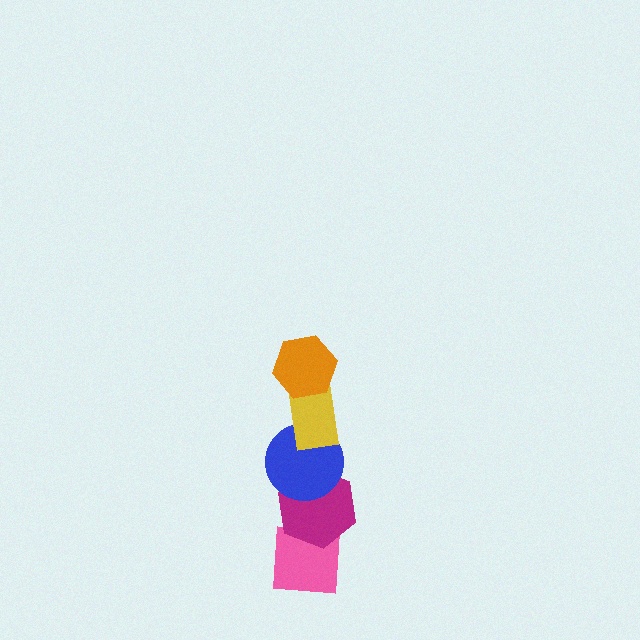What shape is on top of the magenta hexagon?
The blue circle is on top of the magenta hexagon.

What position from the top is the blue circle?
The blue circle is 3rd from the top.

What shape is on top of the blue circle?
The yellow rectangle is on top of the blue circle.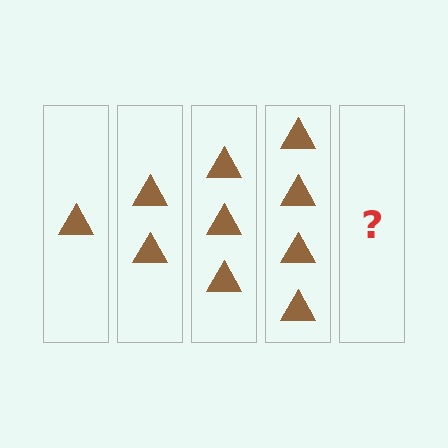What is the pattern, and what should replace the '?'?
The pattern is that each step adds one more triangle. The '?' should be 5 triangles.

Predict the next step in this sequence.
The next step is 5 triangles.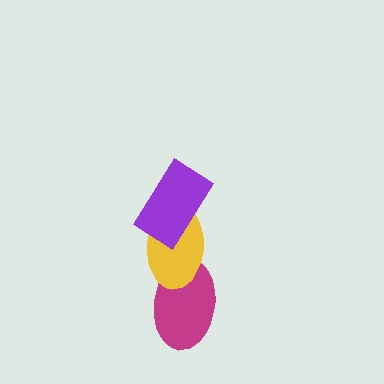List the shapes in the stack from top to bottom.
From top to bottom: the purple rectangle, the yellow ellipse, the magenta ellipse.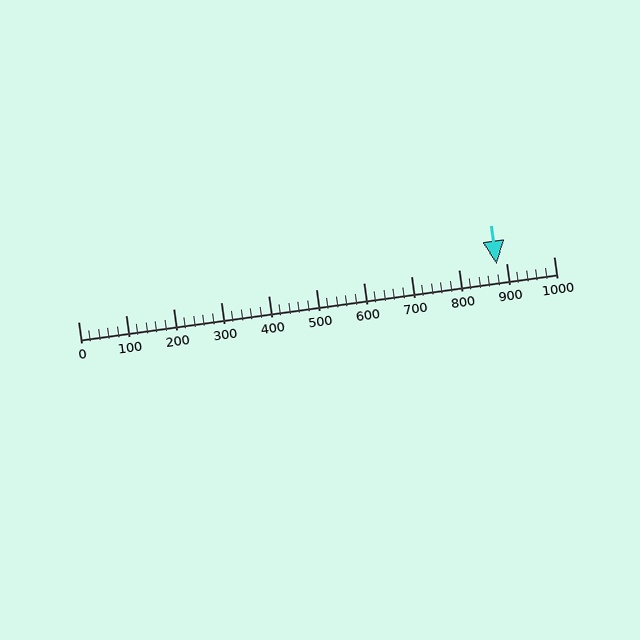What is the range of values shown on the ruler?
The ruler shows values from 0 to 1000.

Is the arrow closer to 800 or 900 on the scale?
The arrow is closer to 900.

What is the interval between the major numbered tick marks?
The major tick marks are spaced 100 units apart.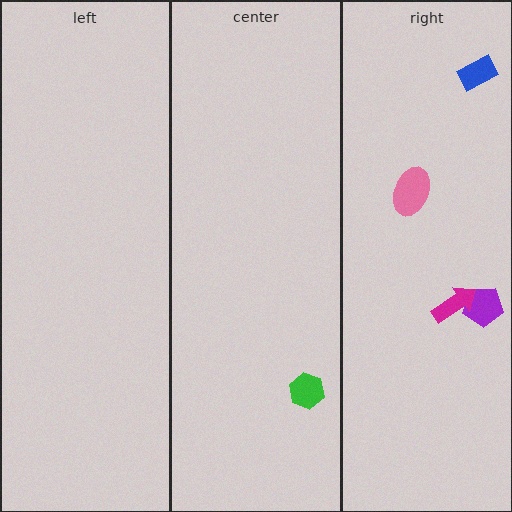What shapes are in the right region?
The purple pentagon, the blue rectangle, the pink ellipse, the magenta arrow.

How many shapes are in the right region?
4.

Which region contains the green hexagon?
The center region.